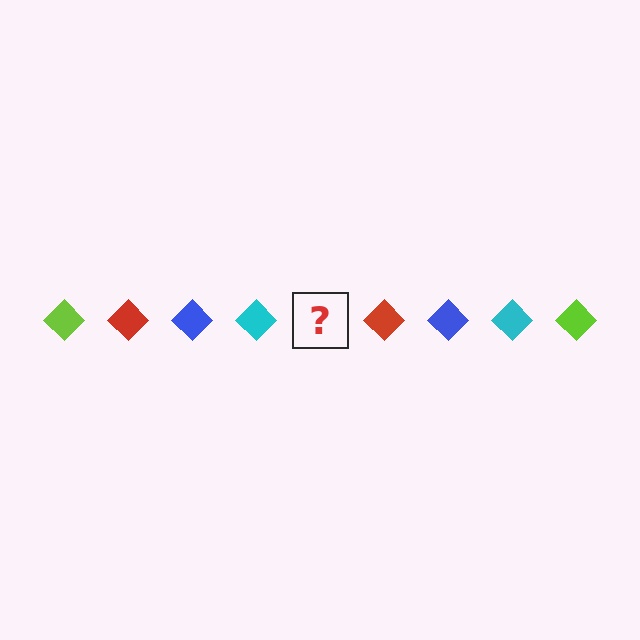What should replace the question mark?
The question mark should be replaced with a lime diamond.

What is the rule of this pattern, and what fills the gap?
The rule is that the pattern cycles through lime, red, blue, cyan diamonds. The gap should be filled with a lime diamond.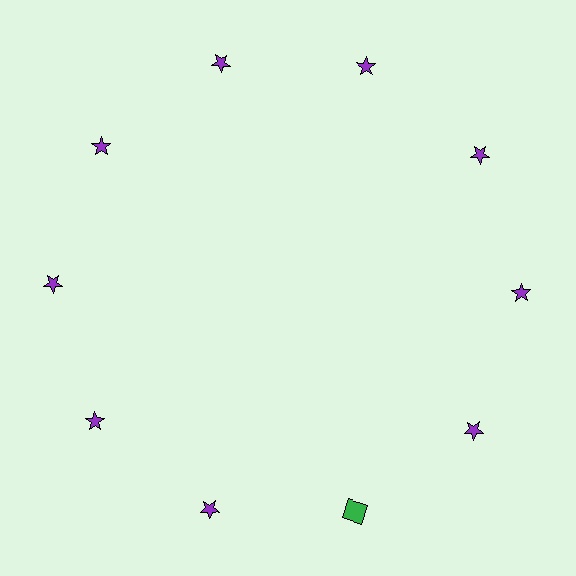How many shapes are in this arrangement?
There are 10 shapes arranged in a ring pattern.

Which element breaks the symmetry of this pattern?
The green square at roughly the 5 o'clock position breaks the symmetry. All other shapes are purple stars.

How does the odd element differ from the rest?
It differs in both color (green instead of purple) and shape (square instead of star).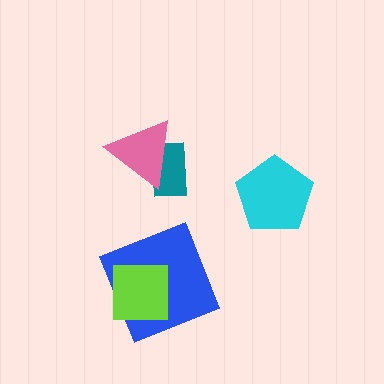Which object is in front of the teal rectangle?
The pink triangle is in front of the teal rectangle.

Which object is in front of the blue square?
The lime square is in front of the blue square.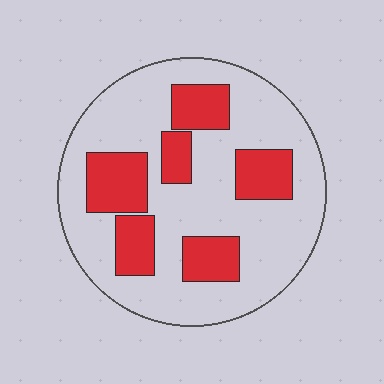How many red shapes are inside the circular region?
6.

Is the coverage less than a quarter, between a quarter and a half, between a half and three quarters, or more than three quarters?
Between a quarter and a half.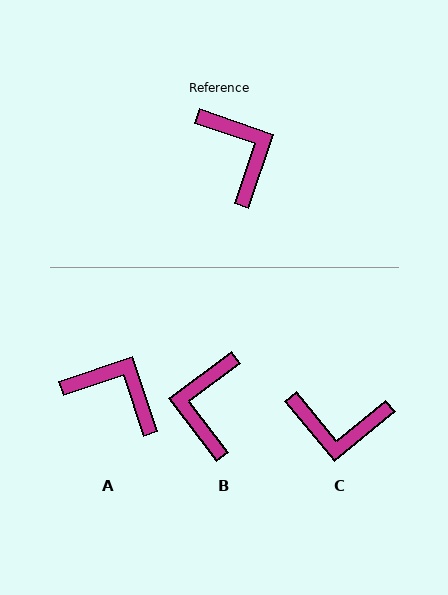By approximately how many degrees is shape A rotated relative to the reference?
Approximately 38 degrees counter-clockwise.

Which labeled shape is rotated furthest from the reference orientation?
B, about 146 degrees away.